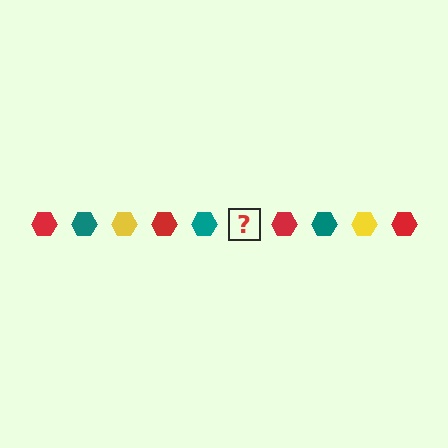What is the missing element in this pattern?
The missing element is a yellow hexagon.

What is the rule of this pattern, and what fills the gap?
The rule is that the pattern cycles through red, teal, yellow hexagons. The gap should be filled with a yellow hexagon.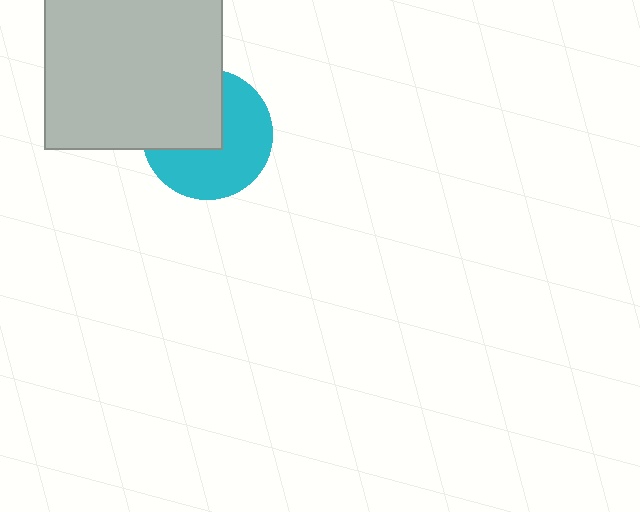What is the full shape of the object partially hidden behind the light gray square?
The partially hidden object is a cyan circle.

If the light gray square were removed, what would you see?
You would see the complete cyan circle.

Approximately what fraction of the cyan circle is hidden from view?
Roughly 42% of the cyan circle is hidden behind the light gray square.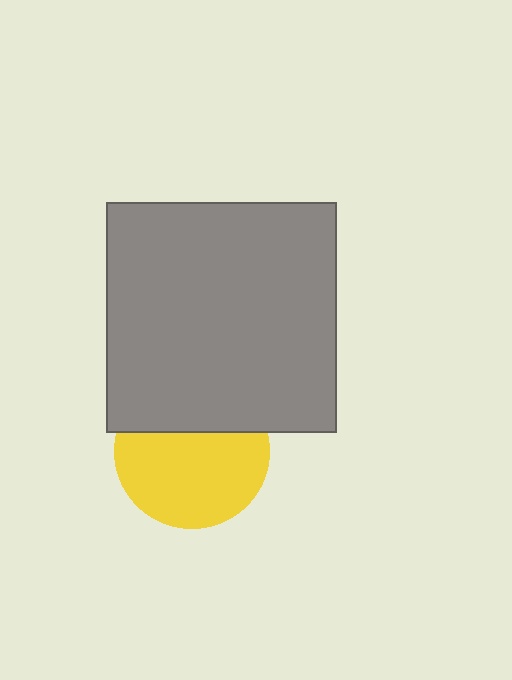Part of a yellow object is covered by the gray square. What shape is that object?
It is a circle.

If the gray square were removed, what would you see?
You would see the complete yellow circle.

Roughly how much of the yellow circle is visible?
About half of it is visible (roughly 65%).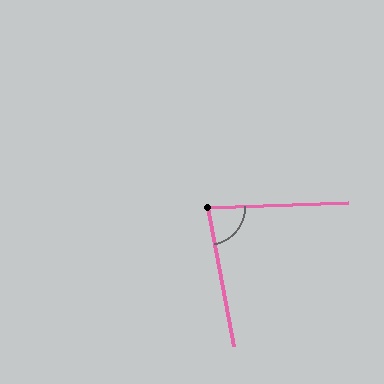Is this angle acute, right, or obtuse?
It is acute.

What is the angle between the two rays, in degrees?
Approximately 82 degrees.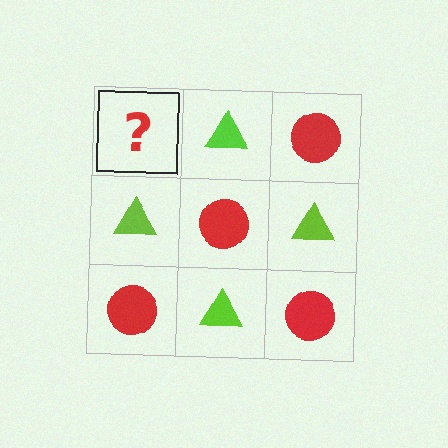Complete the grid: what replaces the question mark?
The question mark should be replaced with a red circle.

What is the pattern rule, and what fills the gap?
The rule is that it alternates red circle and lime triangle in a checkerboard pattern. The gap should be filled with a red circle.